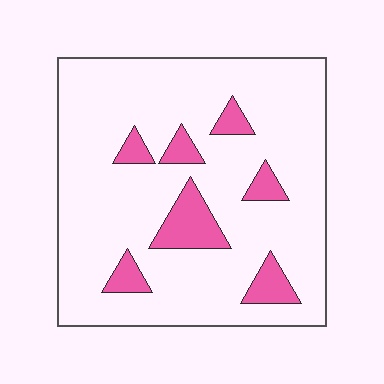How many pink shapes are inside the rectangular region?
7.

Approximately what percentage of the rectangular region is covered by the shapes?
Approximately 15%.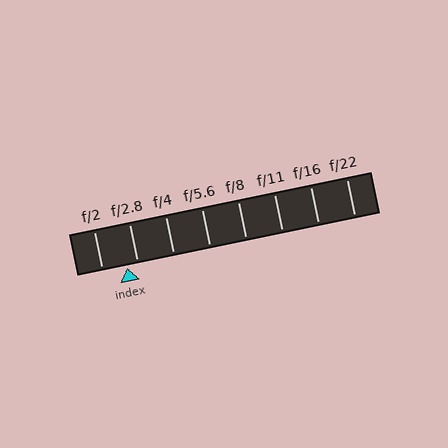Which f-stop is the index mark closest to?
The index mark is closest to f/2.8.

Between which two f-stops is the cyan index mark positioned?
The index mark is between f/2 and f/2.8.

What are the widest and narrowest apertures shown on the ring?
The widest aperture shown is f/2 and the narrowest is f/22.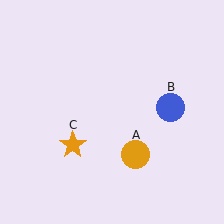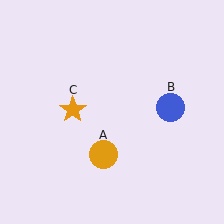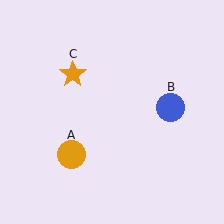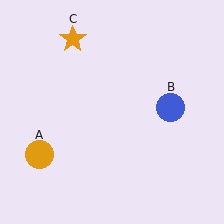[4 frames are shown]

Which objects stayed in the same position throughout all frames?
Blue circle (object B) remained stationary.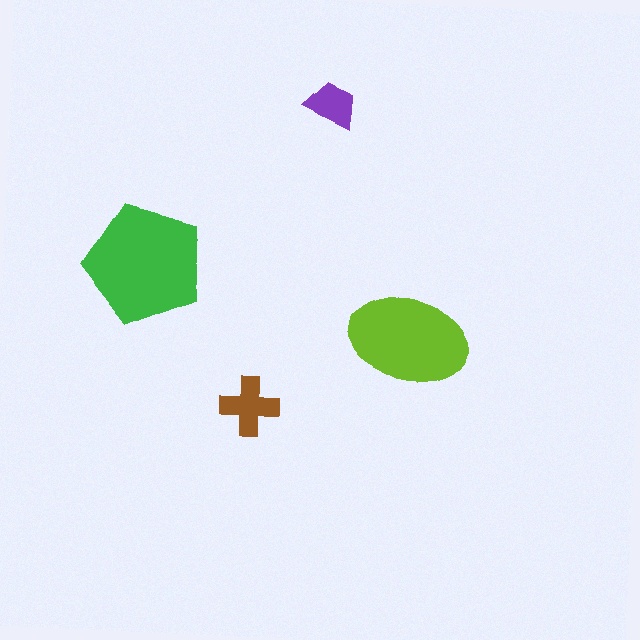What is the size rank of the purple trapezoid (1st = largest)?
4th.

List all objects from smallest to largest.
The purple trapezoid, the brown cross, the lime ellipse, the green pentagon.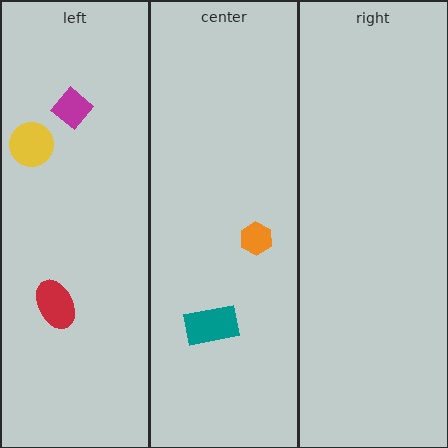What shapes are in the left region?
The yellow circle, the red ellipse, the magenta diamond.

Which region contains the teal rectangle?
The center region.